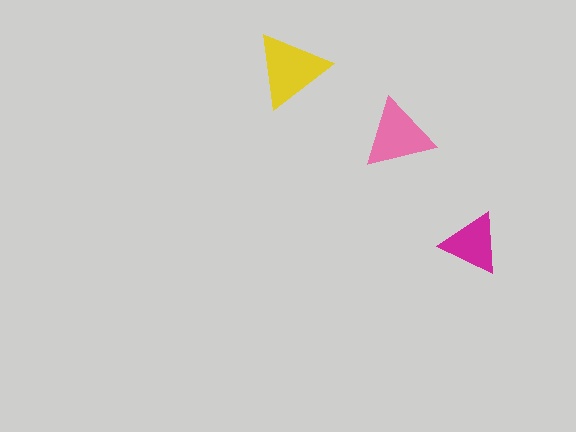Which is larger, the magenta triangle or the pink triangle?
The pink one.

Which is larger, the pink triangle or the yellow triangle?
The yellow one.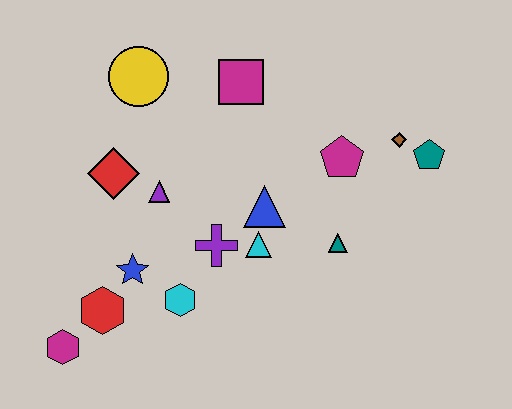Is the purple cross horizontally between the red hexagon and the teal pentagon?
Yes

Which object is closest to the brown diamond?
The teal pentagon is closest to the brown diamond.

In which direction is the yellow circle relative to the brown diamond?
The yellow circle is to the left of the brown diamond.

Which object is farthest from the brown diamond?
The magenta hexagon is farthest from the brown diamond.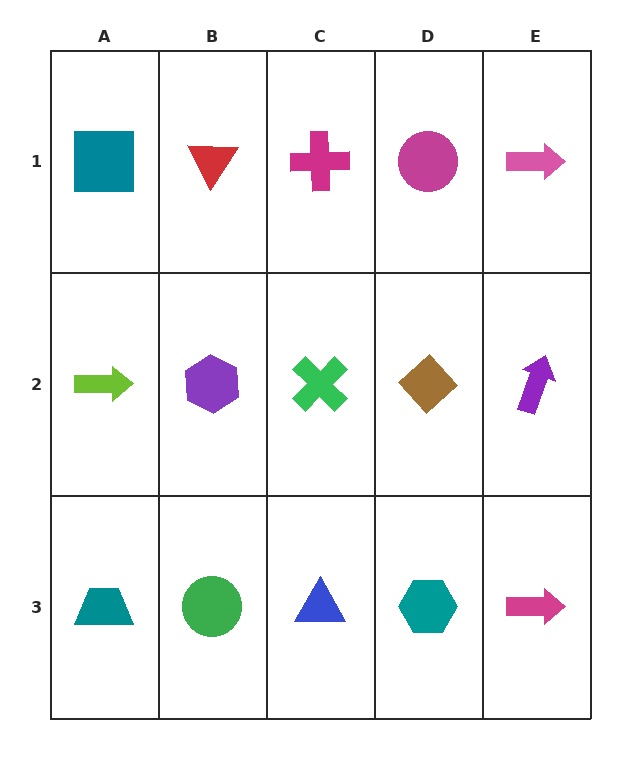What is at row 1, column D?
A magenta circle.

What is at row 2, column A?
A lime arrow.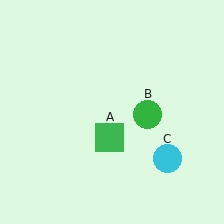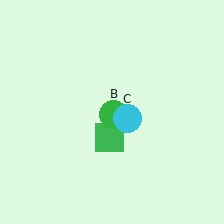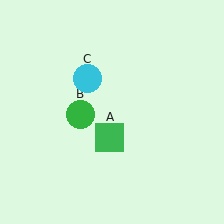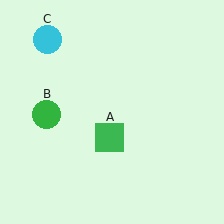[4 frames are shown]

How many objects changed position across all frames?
2 objects changed position: green circle (object B), cyan circle (object C).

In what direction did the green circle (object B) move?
The green circle (object B) moved left.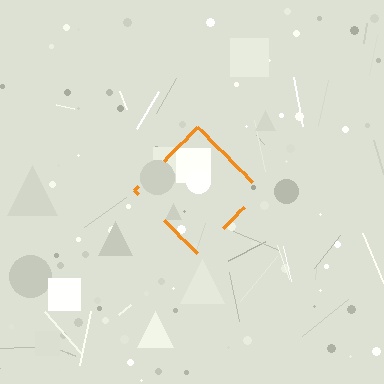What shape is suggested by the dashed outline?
The dashed outline suggests a diamond.